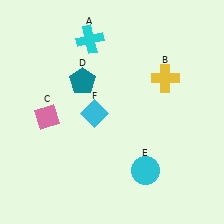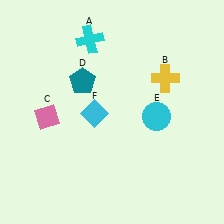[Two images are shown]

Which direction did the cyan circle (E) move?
The cyan circle (E) moved up.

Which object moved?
The cyan circle (E) moved up.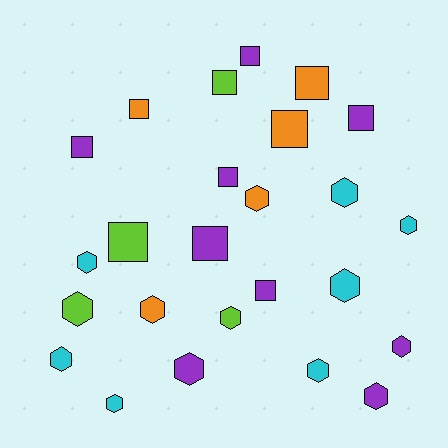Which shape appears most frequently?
Hexagon, with 14 objects.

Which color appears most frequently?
Purple, with 9 objects.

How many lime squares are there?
There are 2 lime squares.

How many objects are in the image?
There are 25 objects.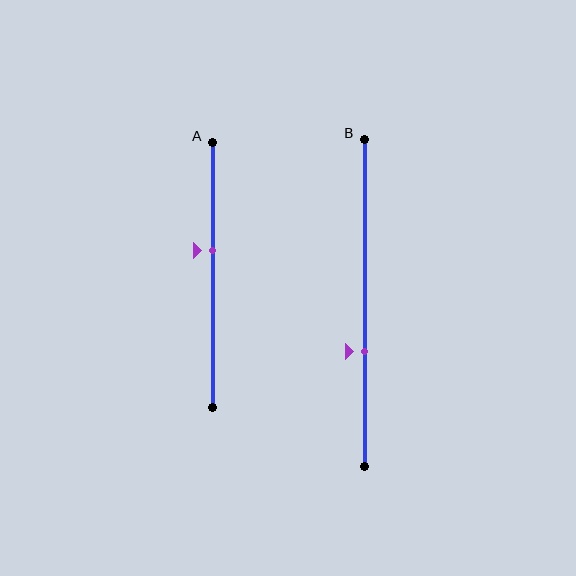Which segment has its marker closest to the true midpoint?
Segment A has its marker closest to the true midpoint.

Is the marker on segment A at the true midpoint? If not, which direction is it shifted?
No, the marker on segment A is shifted upward by about 9% of the segment length.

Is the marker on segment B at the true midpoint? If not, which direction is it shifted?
No, the marker on segment B is shifted downward by about 15% of the segment length.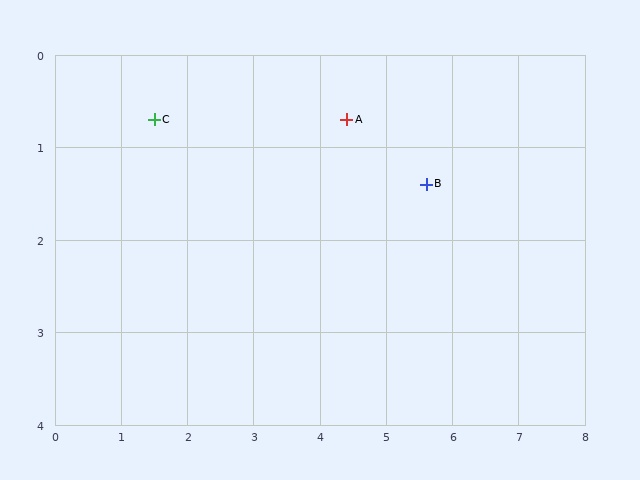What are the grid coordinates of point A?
Point A is at approximately (4.4, 0.7).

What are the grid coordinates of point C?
Point C is at approximately (1.5, 0.7).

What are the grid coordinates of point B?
Point B is at approximately (5.6, 1.4).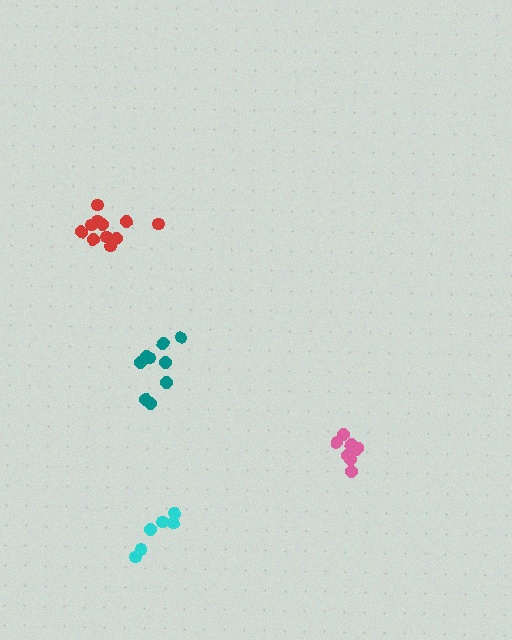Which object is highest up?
The red cluster is topmost.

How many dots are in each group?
Group 1: 8 dots, Group 2: 9 dots, Group 3: 11 dots, Group 4: 6 dots (34 total).